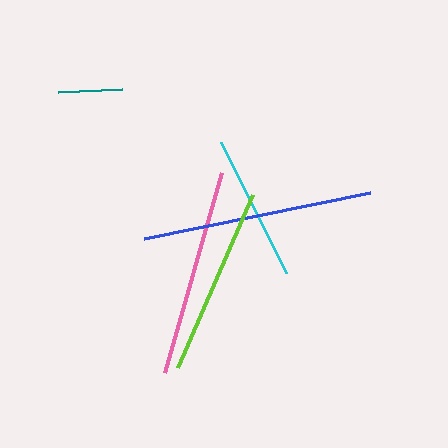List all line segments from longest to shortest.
From longest to shortest: blue, pink, lime, cyan, teal.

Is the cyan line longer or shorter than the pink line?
The pink line is longer than the cyan line.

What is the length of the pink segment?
The pink segment is approximately 208 pixels long.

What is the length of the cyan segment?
The cyan segment is approximately 147 pixels long.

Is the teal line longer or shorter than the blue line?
The blue line is longer than the teal line.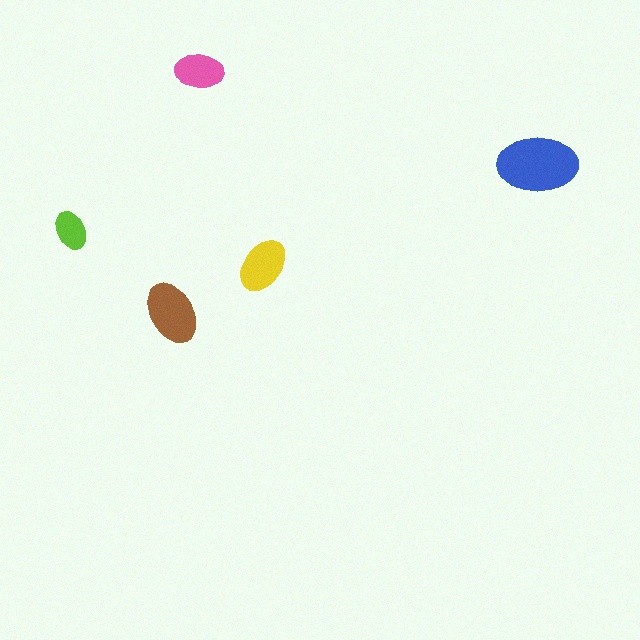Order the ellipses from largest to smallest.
the blue one, the brown one, the yellow one, the pink one, the lime one.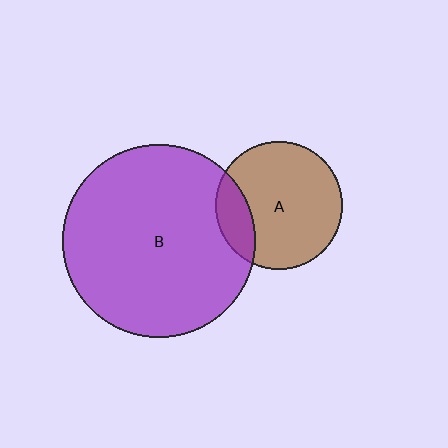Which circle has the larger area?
Circle B (purple).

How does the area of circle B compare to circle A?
Approximately 2.3 times.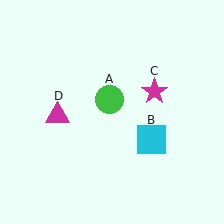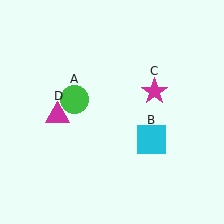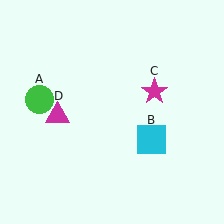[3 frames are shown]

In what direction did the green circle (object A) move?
The green circle (object A) moved left.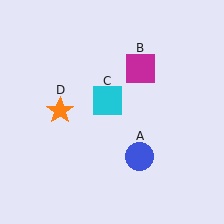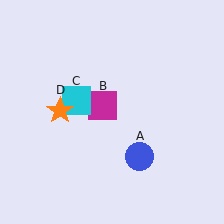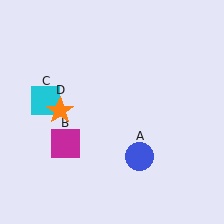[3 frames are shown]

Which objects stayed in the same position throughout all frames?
Blue circle (object A) and orange star (object D) remained stationary.